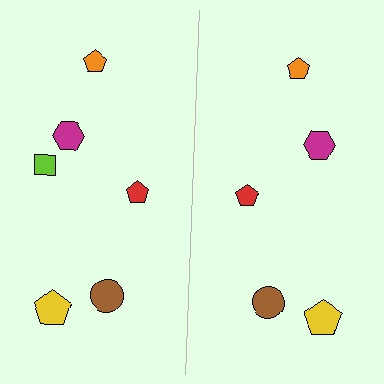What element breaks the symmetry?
A lime square is missing from the right side.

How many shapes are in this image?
There are 11 shapes in this image.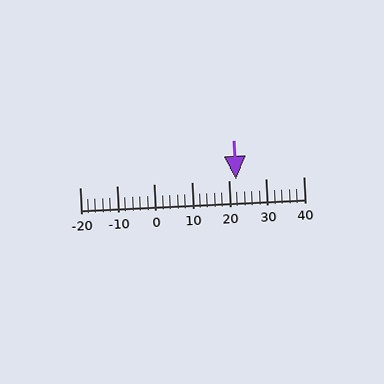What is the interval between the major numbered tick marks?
The major tick marks are spaced 10 units apart.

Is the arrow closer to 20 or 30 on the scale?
The arrow is closer to 20.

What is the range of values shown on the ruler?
The ruler shows values from -20 to 40.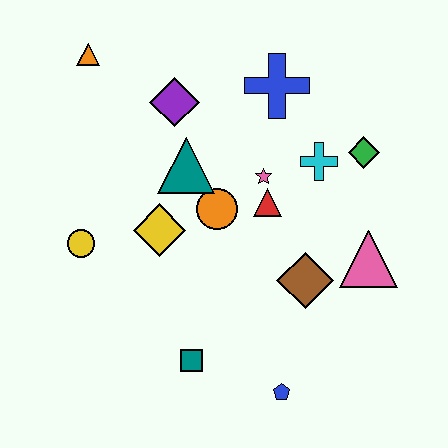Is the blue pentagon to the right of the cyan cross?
No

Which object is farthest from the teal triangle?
The blue pentagon is farthest from the teal triangle.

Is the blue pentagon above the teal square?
No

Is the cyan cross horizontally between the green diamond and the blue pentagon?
Yes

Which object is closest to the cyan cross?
The green diamond is closest to the cyan cross.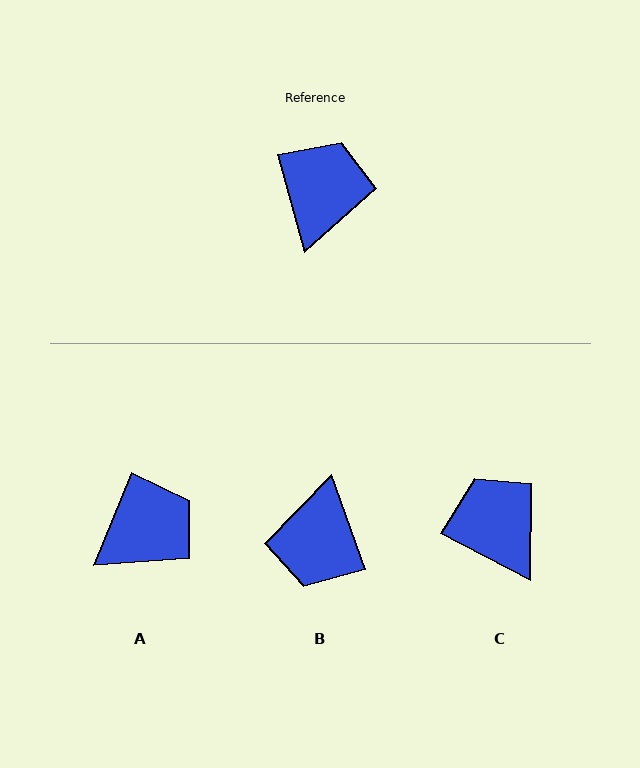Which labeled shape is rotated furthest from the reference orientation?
B, about 175 degrees away.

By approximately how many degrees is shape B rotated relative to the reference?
Approximately 175 degrees clockwise.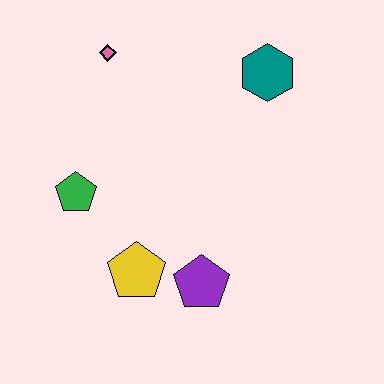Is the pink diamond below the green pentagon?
No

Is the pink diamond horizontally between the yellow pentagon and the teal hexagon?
No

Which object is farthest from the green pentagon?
The teal hexagon is farthest from the green pentagon.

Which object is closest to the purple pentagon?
The yellow pentagon is closest to the purple pentagon.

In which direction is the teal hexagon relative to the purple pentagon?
The teal hexagon is above the purple pentagon.